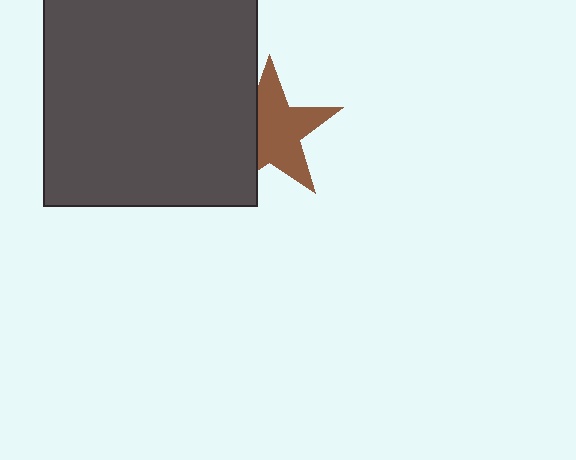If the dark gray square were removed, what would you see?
You would see the complete brown star.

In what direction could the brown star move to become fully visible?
The brown star could move right. That would shift it out from behind the dark gray square entirely.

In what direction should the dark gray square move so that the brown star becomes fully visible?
The dark gray square should move left. That is the shortest direction to clear the overlap and leave the brown star fully visible.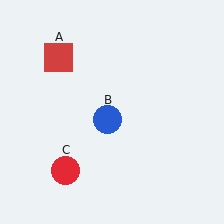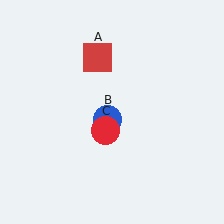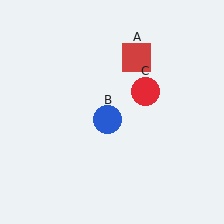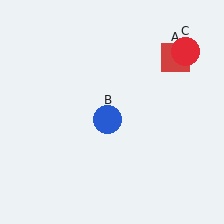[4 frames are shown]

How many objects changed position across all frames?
2 objects changed position: red square (object A), red circle (object C).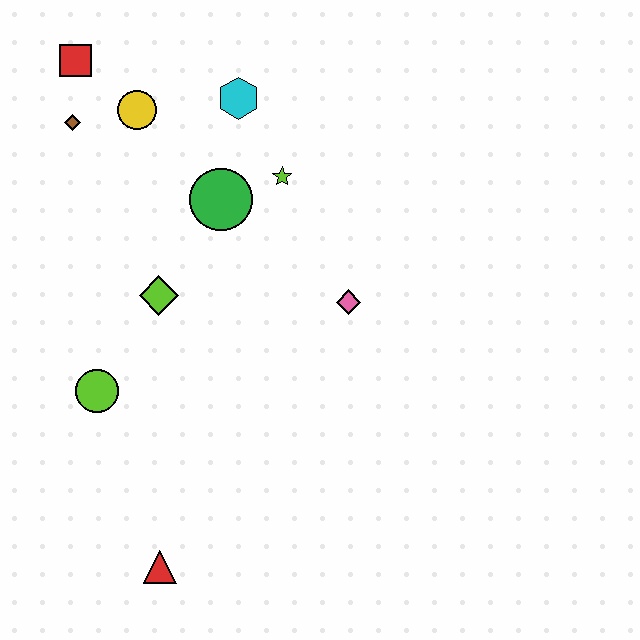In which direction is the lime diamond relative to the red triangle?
The lime diamond is above the red triangle.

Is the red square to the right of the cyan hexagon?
No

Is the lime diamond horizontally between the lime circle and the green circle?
Yes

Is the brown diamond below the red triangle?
No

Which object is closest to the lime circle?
The lime diamond is closest to the lime circle.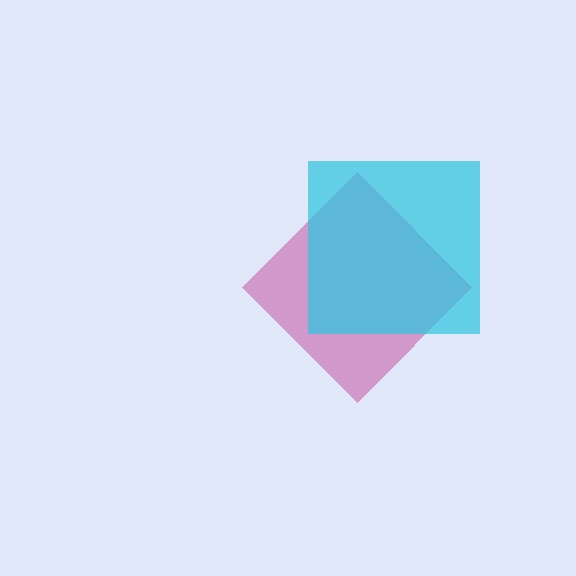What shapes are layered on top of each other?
The layered shapes are: a magenta diamond, a cyan square.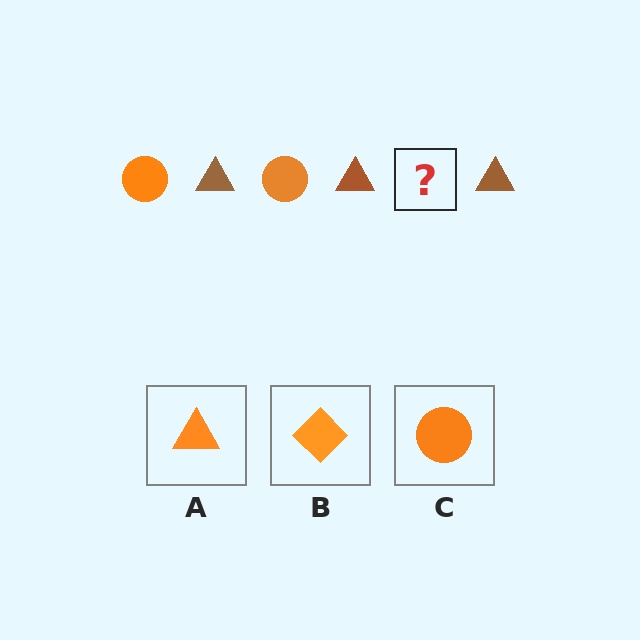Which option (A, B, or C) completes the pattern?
C.